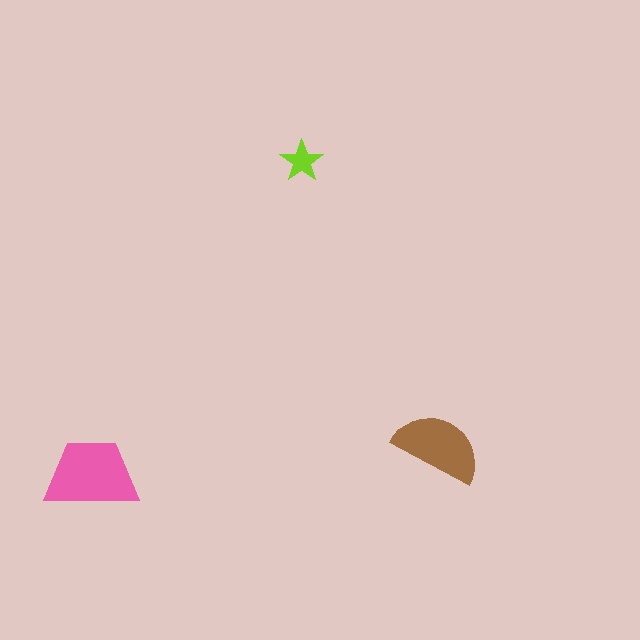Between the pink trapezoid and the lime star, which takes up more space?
The pink trapezoid.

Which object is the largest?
The pink trapezoid.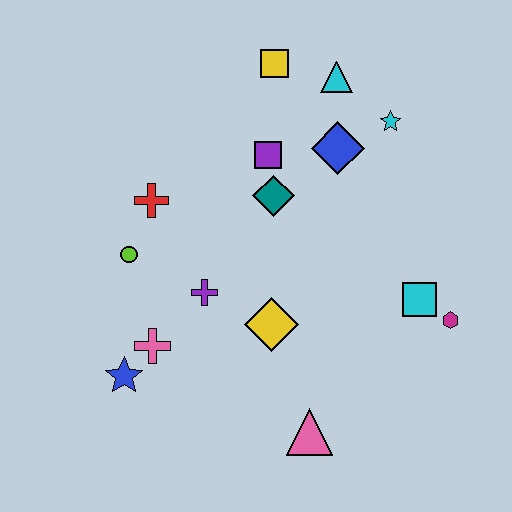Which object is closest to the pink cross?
The blue star is closest to the pink cross.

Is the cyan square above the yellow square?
No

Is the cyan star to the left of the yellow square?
No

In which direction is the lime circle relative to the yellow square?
The lime circle is below the yellow square.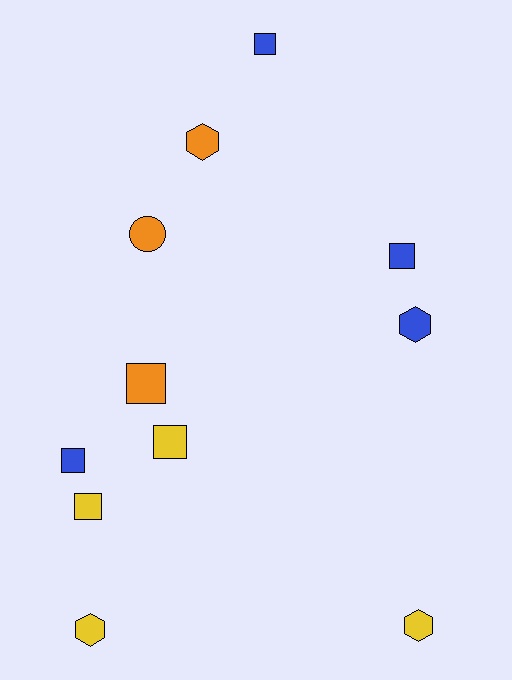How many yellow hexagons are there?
There are 2 yellow hexagons.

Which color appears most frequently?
Yellow, with 4 objects.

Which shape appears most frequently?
Square, with 6 objects.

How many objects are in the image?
There are 11 objects.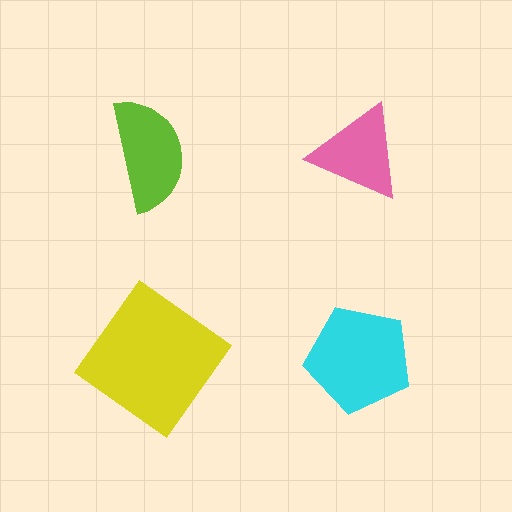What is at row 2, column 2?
A cyan pentagon.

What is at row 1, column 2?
A pink triangle.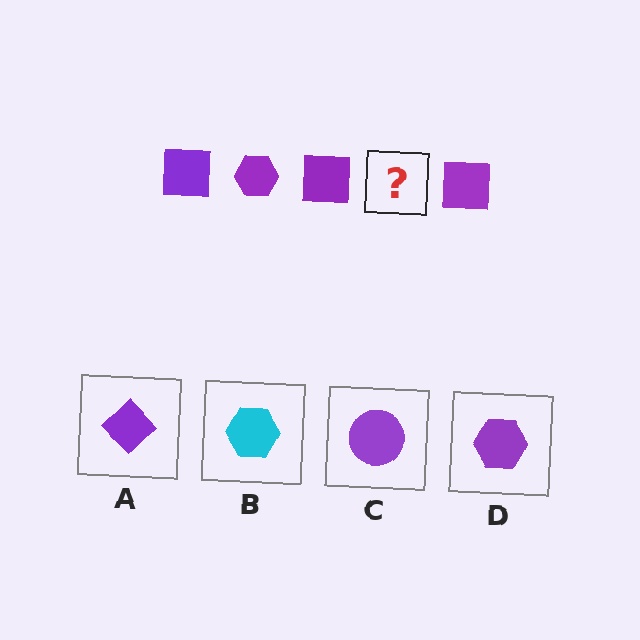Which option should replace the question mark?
Option D.